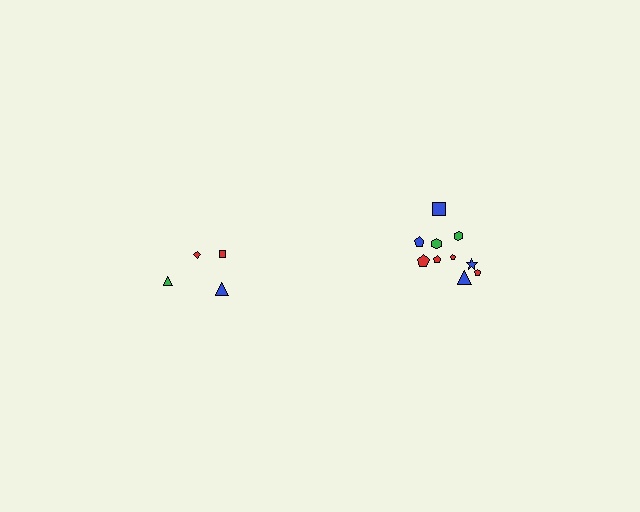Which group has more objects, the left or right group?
The right group.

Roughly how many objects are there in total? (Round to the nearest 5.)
Roughly 15 objects in total.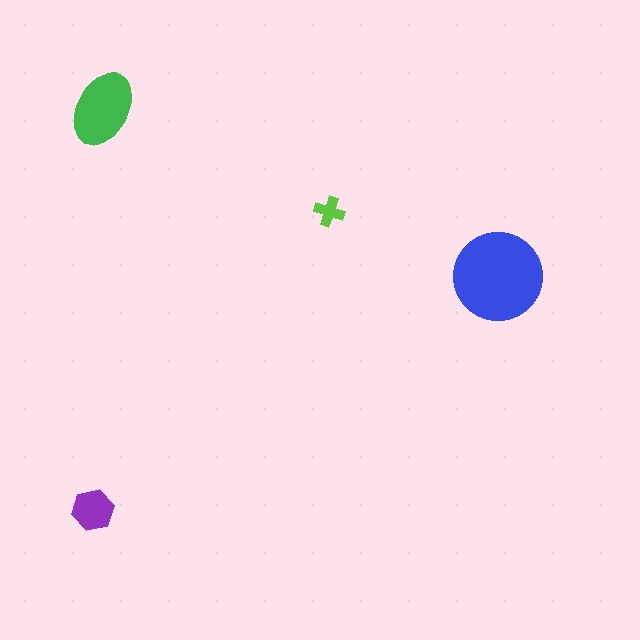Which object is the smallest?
The lime cross.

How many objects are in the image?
There are 4 objects in the image.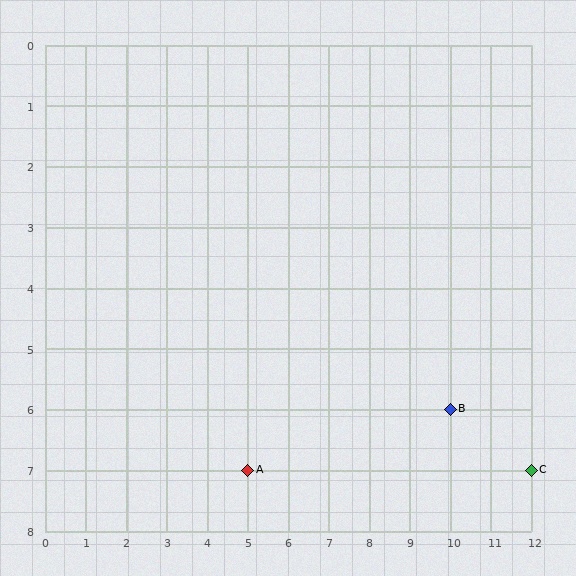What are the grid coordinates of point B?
Point B is at grid coordinates (10, 6).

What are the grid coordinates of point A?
Point A is at grid coordinates (5, 7).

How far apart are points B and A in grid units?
Points B and A are 5 columns and 1 row apart (about 5.1 grid units diagonally).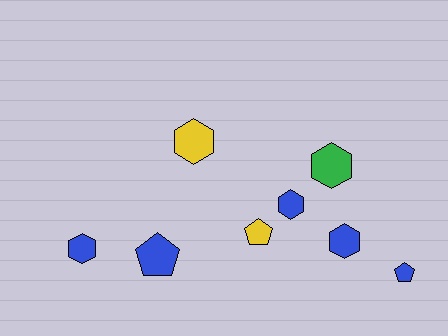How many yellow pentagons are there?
There is 1 yellow pentagon.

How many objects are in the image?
There are 8 objects.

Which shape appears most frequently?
Hexagon, with 5 objects.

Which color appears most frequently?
Blue, with 5 objects.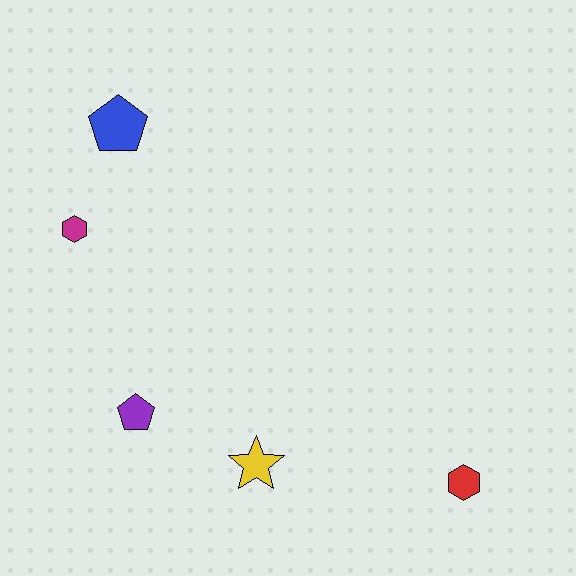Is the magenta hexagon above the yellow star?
Yes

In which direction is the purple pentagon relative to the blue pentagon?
The purple pentagon is below the blue pentagon.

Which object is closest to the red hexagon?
The yellow star is closest to the red hexagon.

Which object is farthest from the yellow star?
The blue pentagon is farthest from the yellow star.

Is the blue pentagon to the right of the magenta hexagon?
Yes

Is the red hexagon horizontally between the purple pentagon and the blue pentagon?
No